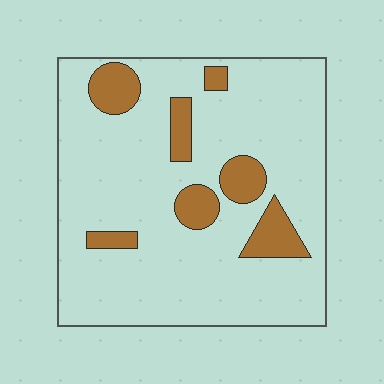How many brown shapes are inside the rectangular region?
7.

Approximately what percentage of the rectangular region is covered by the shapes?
Approximately 15%.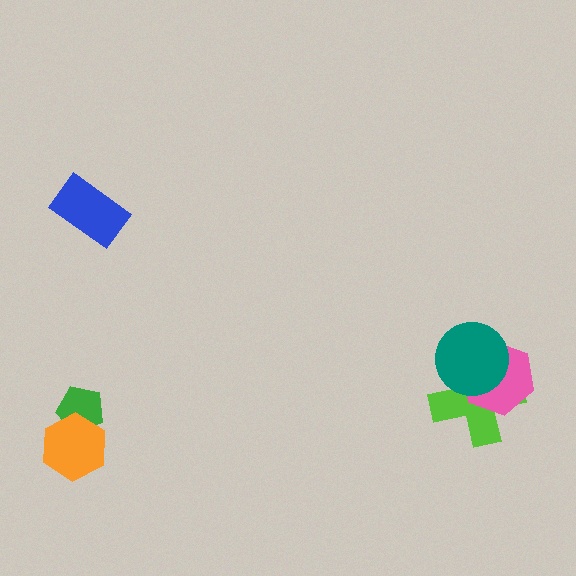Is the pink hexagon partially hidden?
Yes, it is partially covered by another shape.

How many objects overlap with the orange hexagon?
1 object overlaps with the orange hexagon.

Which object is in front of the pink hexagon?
The teal circle is in front of the pink hexagon.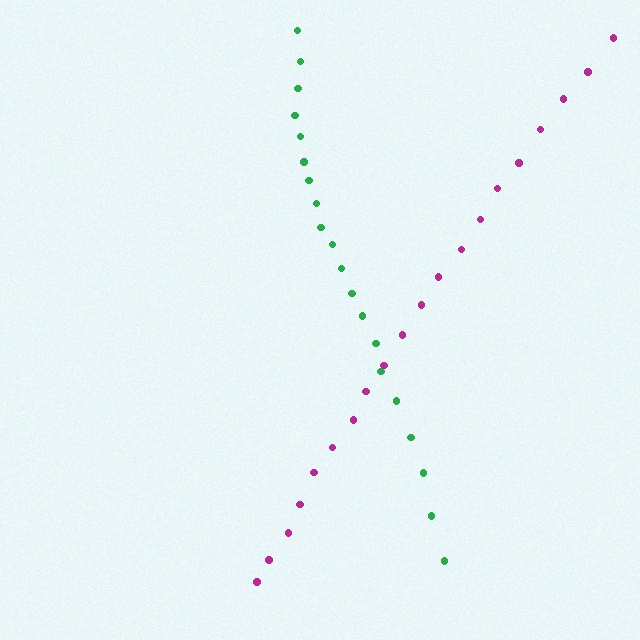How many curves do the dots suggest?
There are 2 distinct paths.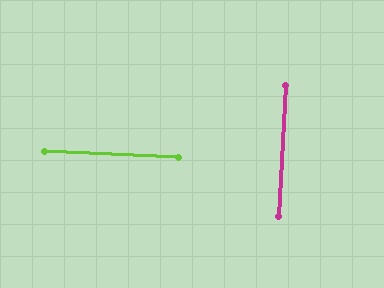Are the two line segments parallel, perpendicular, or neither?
Perpendicular — they meet at approximately 90°.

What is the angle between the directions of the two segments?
Approximately 90 degrees.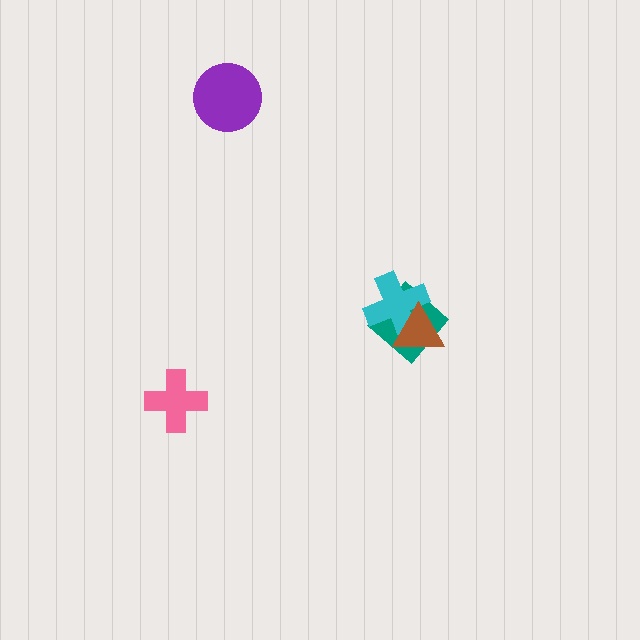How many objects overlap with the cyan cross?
2 objects overlap with the cyan cross.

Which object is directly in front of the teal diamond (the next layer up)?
The cyan cross is directly in front of the teal diamond.